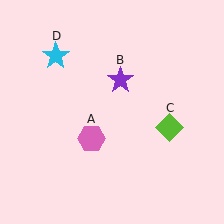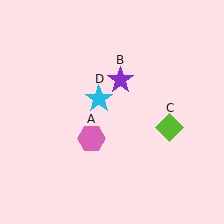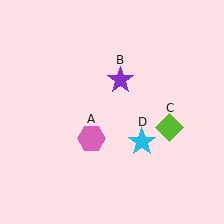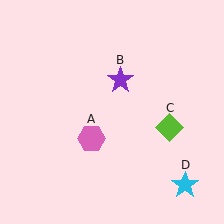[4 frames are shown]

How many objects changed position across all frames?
1 object changed position: cyan star (object D).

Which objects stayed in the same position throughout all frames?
Pink hexagon (object A) and purple star (object B) and lime diamond (object C) remained stationary.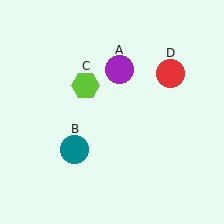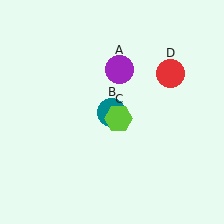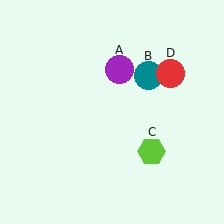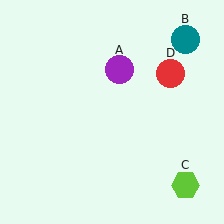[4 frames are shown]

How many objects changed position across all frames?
2 objects changed position: teal circle (object B), lime hexagon (object C).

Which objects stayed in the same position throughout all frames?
Purple circle (object A) and red circle (object D) remained stationary.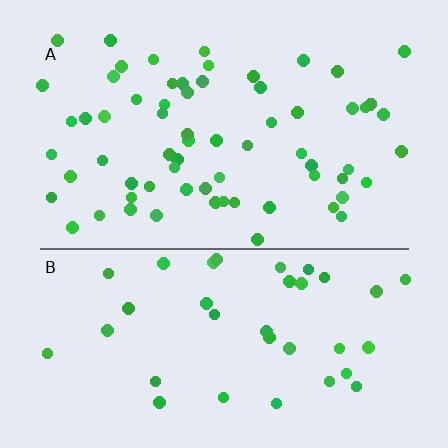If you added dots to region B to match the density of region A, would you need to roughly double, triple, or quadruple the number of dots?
Approximately double.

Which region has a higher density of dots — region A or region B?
A (the top).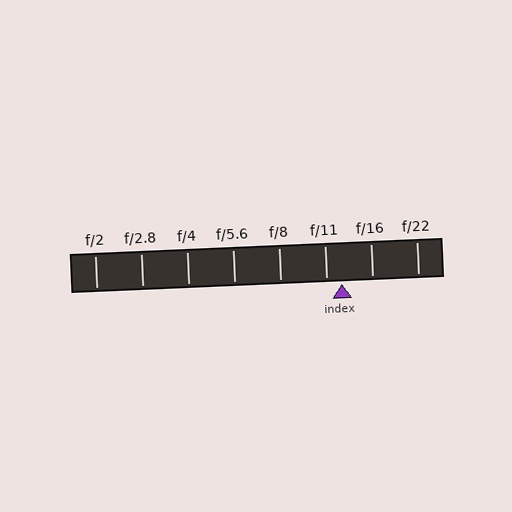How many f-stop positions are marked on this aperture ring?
There are 8 f-stop positions marked.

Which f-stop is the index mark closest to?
The index mark is closest to f/11.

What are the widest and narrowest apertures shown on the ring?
The widest aperture shown is f/2 and the narrowest is f/22.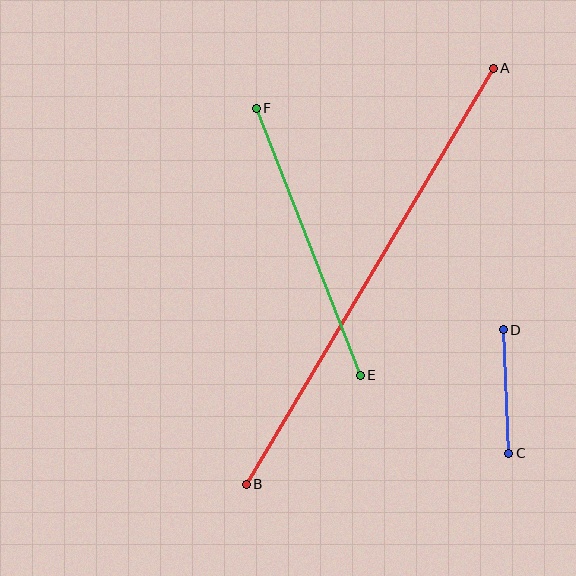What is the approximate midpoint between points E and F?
The midpoint is at approximately (308, 242) pixels.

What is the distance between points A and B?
The distance is approximately 484 pixels.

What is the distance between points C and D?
The distance is approximately 124 pixels.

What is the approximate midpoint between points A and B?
The midpoint is at approximately (370, 276) pixels.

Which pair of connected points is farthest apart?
Points A and B are farthest apart.